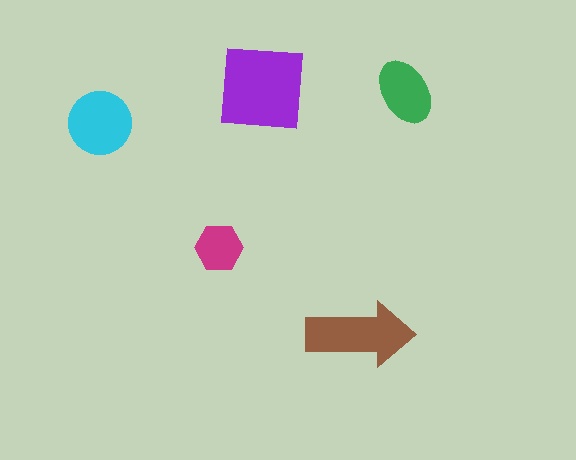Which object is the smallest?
The magenta hexagon.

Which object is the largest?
The purple square.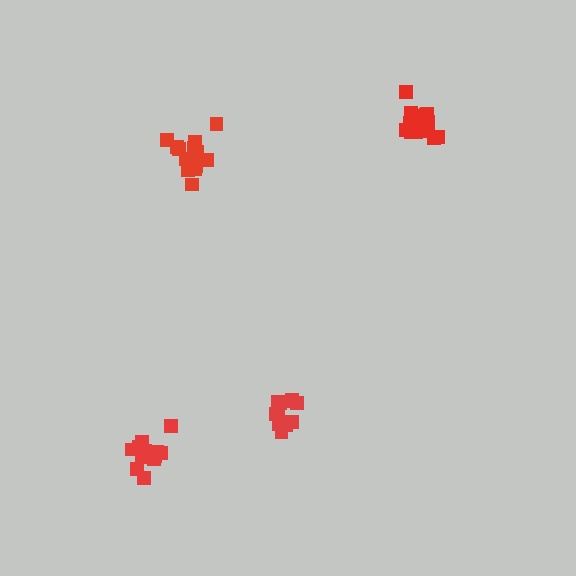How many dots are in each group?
Group 1: 16 dots, Group 2: 15 dots, Group 3: 12 dots, Group 4: 11 dots (54 total).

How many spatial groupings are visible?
There are 4 spatial groupings.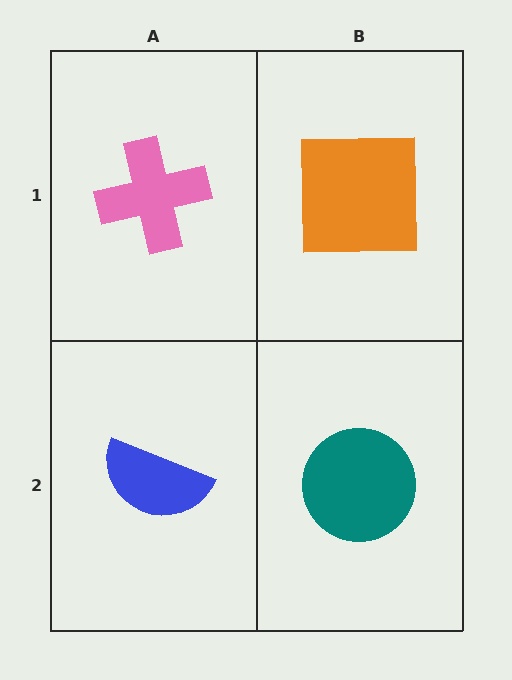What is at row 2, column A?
A blue semicircle.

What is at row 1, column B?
An orange square.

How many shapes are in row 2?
2 shapes.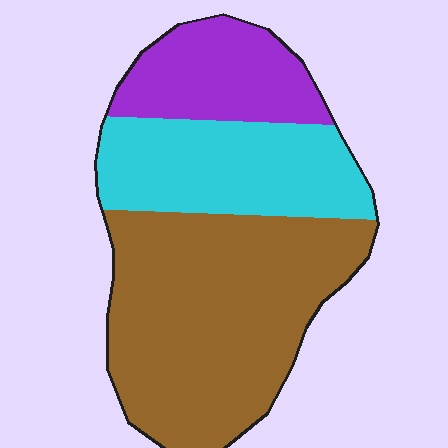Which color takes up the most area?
Brown, at roughly 55%.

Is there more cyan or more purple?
Cyan.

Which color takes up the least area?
Purple, at roughly 20%.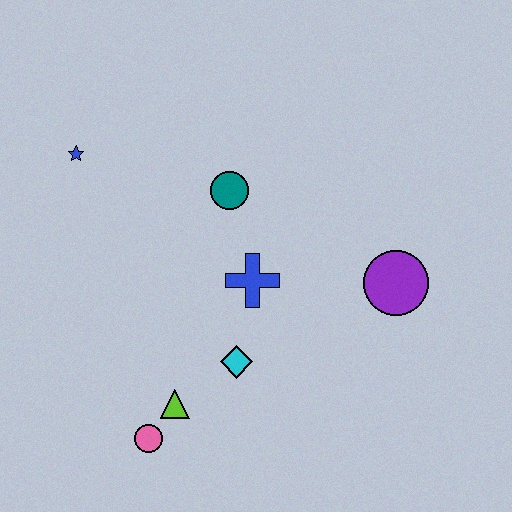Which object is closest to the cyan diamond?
The lime triangle is closest to the cyan diamond.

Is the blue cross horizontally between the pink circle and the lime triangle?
No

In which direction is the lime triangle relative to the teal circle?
The lime triangle is below the teal circle.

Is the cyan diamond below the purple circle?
Yes